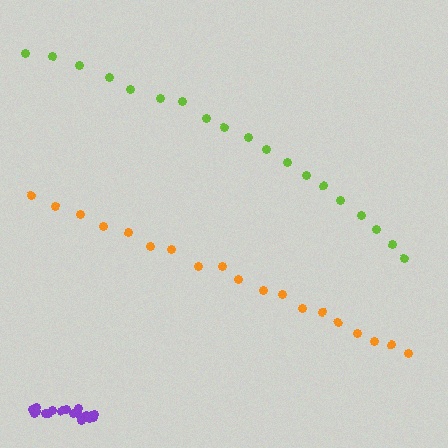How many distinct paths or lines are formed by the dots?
There are 3 distinct paths.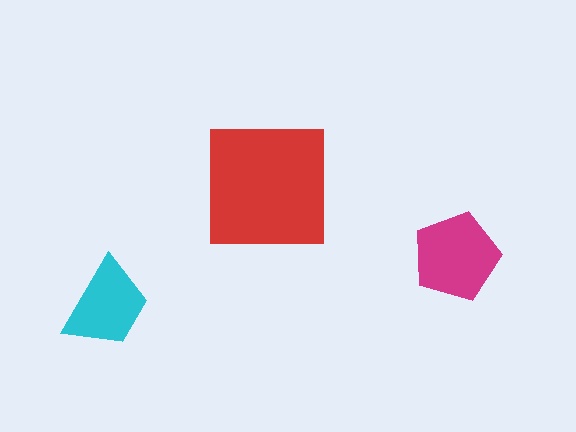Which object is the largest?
The red square.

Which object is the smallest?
The cyan trapezoid.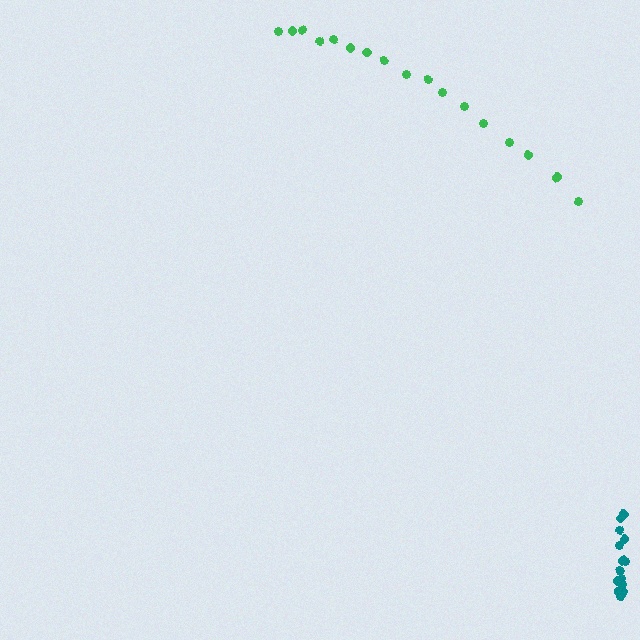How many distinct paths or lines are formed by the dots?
There are 2 distinct paths.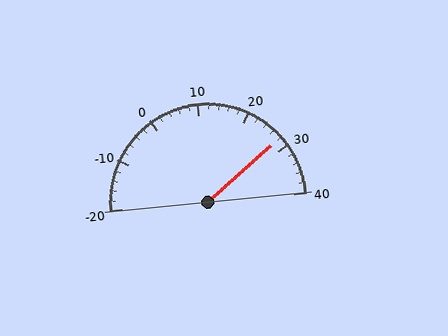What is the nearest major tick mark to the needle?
The nearest major tick mark is 30.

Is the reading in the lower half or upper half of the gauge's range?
The reading is in the upper half of the range (-20 to 40).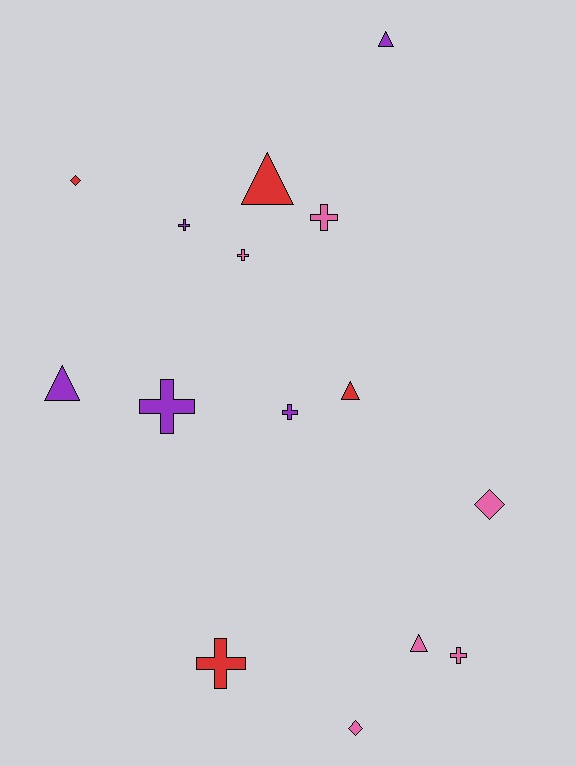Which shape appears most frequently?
Cross, with 7 objects.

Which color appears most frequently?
Pink, with 6 objects.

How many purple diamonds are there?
There are no purple diamonds.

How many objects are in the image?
There are 15 objects.